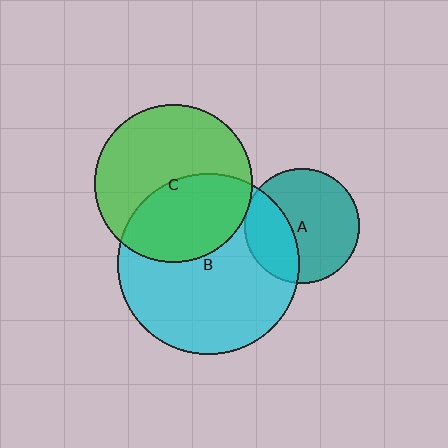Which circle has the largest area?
Circle B (cyan).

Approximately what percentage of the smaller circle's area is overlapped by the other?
Approximately 35%.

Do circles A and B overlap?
Yes.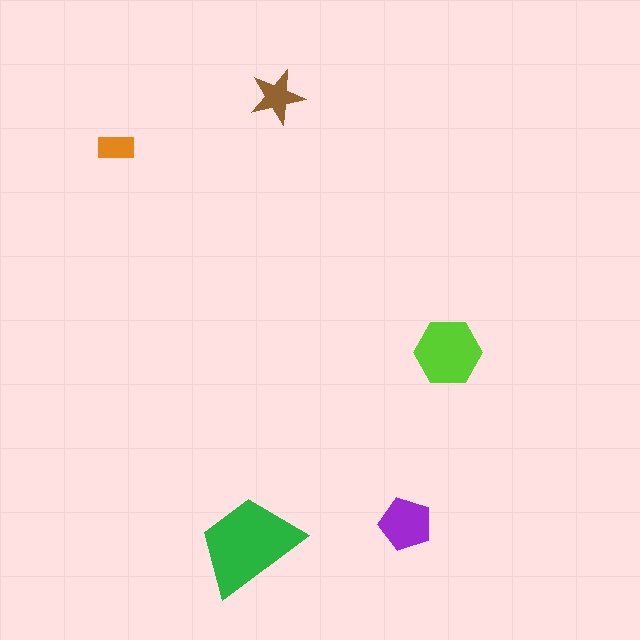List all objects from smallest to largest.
The orange rectangle, the brown star, the purple pentagon, the lime hexagon, the green trapezoid.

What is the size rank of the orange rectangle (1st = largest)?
5th.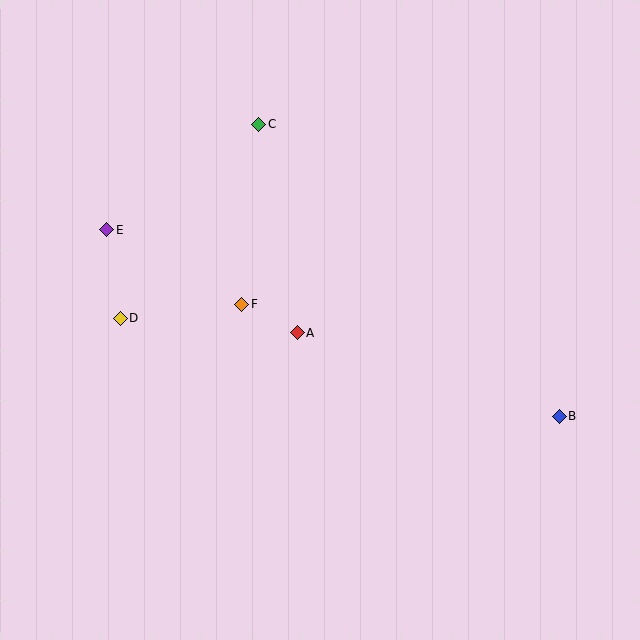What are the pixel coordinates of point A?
Point A is at (297, 333).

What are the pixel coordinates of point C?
Point C is at (259, 124).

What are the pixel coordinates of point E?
Point E is at (107, 230).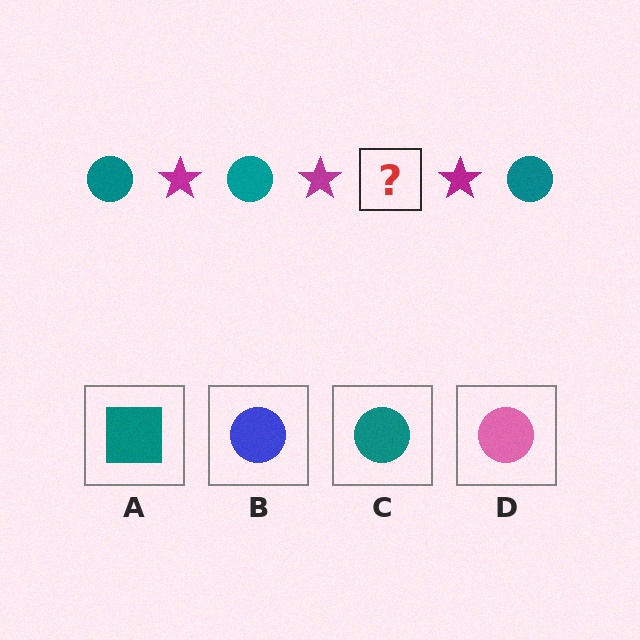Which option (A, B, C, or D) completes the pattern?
C.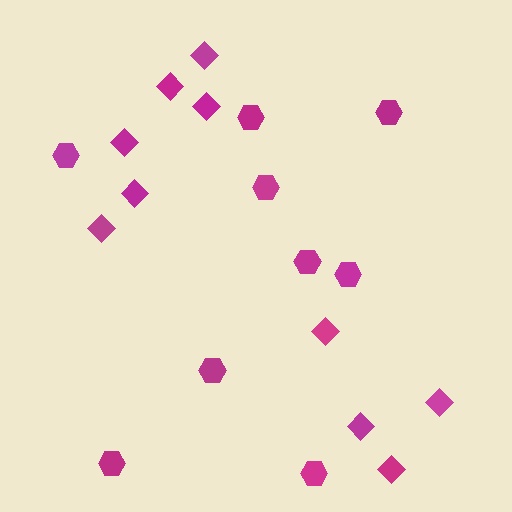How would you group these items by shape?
There are 2 groups: one group of diamonds (10) and one group of hexagons (9).